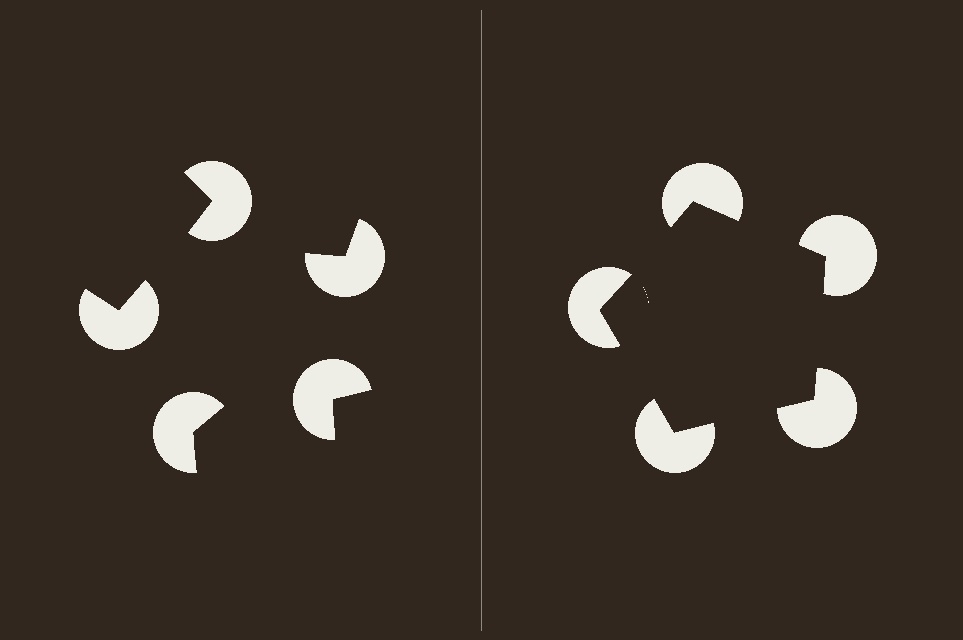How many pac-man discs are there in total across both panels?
10 — 5 on each side.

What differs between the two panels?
The pac-man discs are positioned identically on both sides; only the wedge orientations differ. On the right they align to a pentagon; on the left they are misaligned.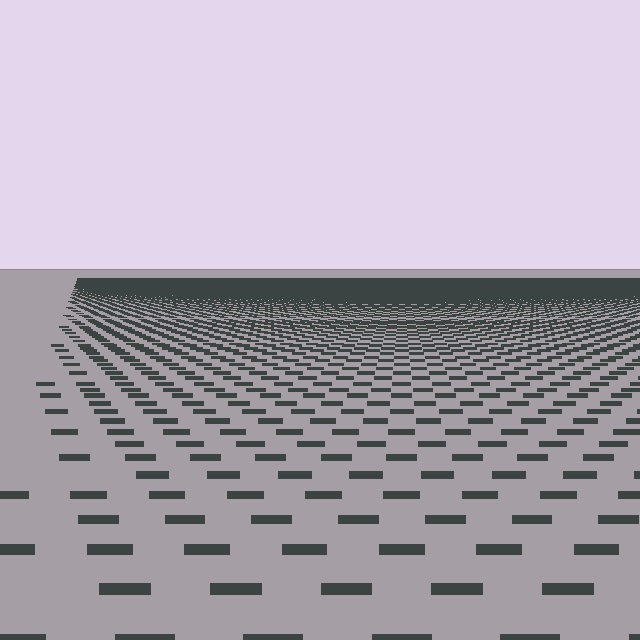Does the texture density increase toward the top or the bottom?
Density increases toward the top.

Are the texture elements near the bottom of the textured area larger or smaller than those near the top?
Larger. Near the bottom, elements are closer to the viewer and appear at a bigger on-screen size.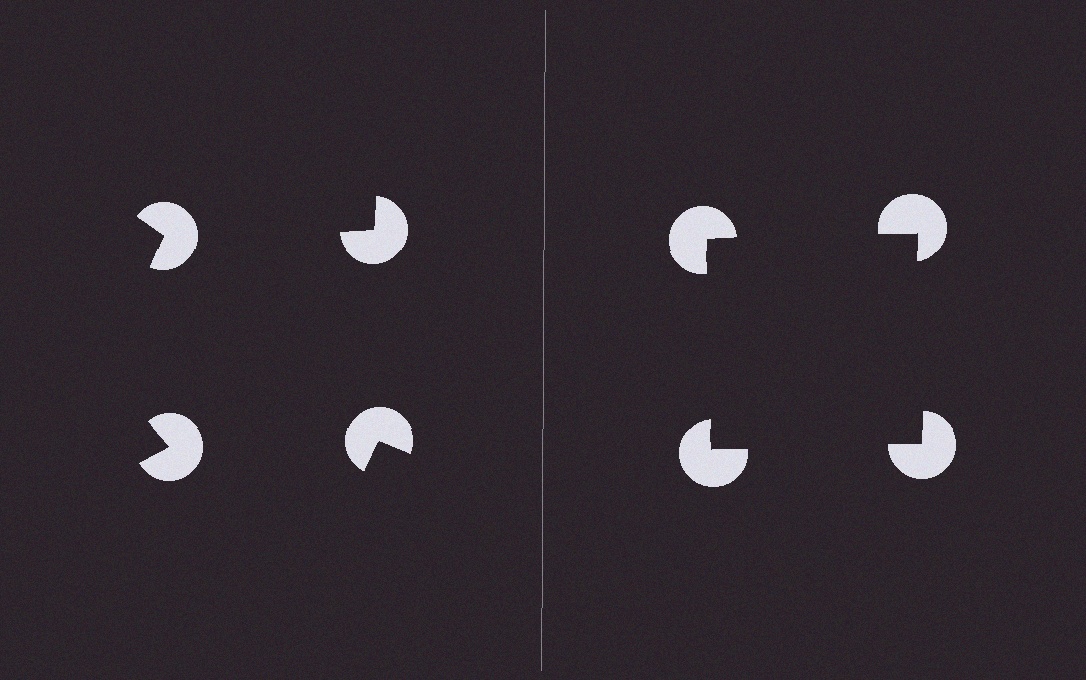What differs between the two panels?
The pac-man discs are positioned identically on both sides; only the wedge orientations differ. On the right they align to a square; on the left they are misaligned.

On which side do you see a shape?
An illusory square appears on the right side. On the left side the wedge cuts are rotated, so no coherent shape forms.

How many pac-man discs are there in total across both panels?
8 — 4 on each side.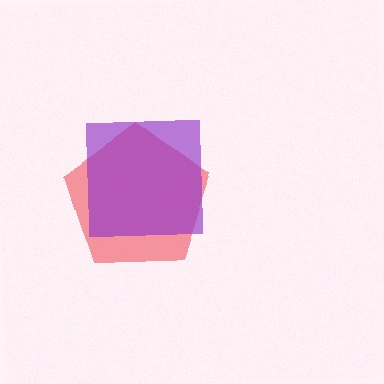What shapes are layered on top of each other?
The layered shapes are: a red pentagon, a purple square.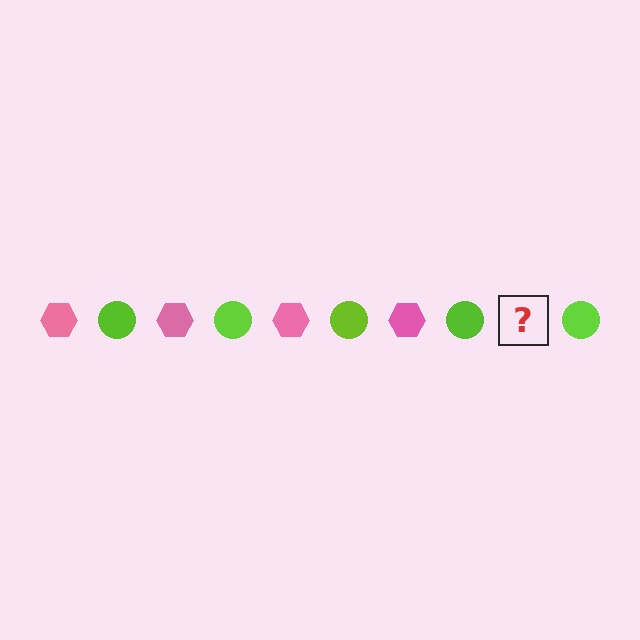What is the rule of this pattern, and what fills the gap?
The rule is that the pattern alternates between pink hexagon and lime circle. The gap should be filled with a pink hexagon.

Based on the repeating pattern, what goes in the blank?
The blank should be a pink hexagon.